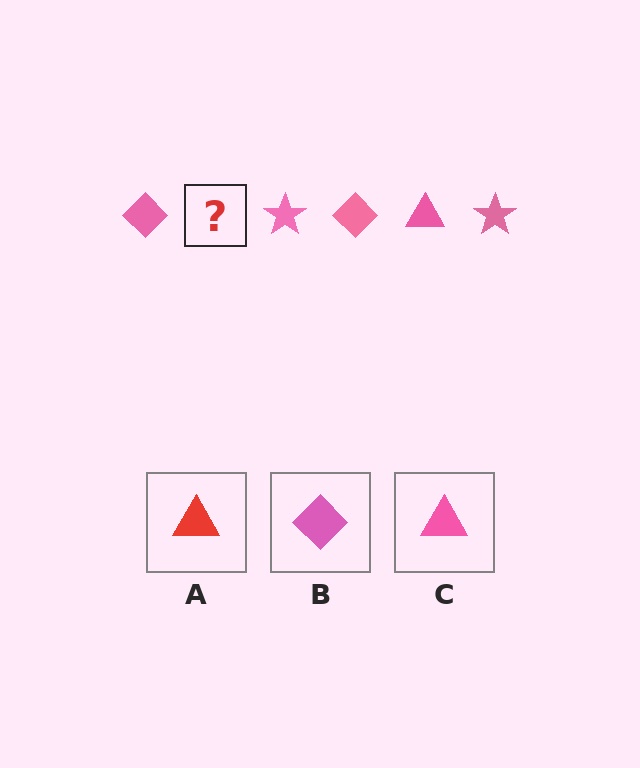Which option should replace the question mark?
Option C.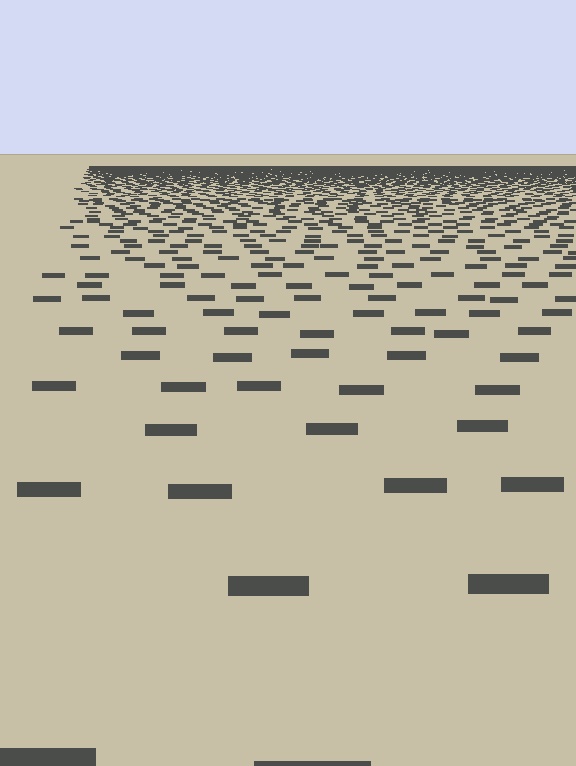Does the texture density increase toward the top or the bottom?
Density increases toward the top.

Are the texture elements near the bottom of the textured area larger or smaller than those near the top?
Larger. Near the bottom, elements are closer to the viewer and appear at a bigger on-screen size.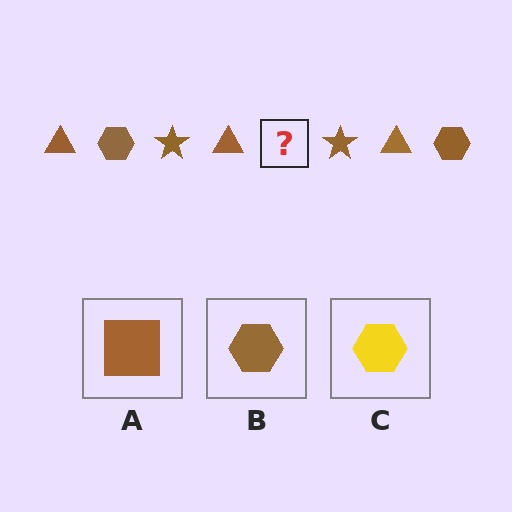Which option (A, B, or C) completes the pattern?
B.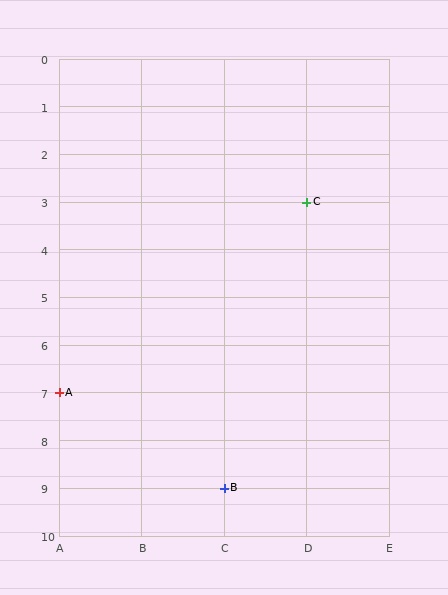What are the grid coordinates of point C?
Point C is at grid coordinates (D, 3).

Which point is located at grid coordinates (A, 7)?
Point A is at (A, 7).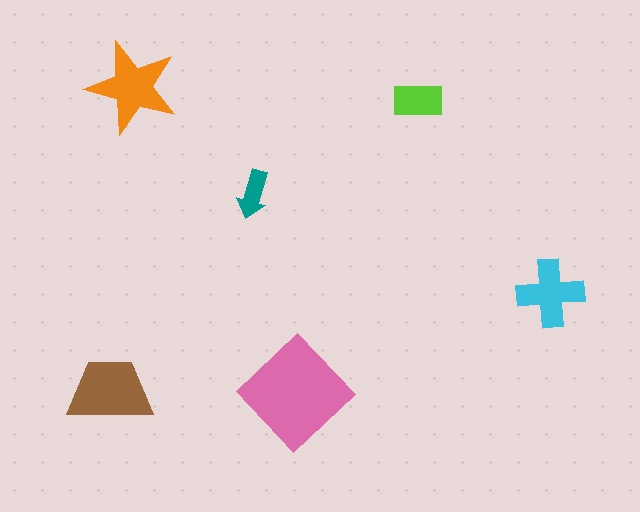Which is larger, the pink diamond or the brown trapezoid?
The pink diamond.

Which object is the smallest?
The teal arrow.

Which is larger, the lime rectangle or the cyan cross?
The cyan cross.